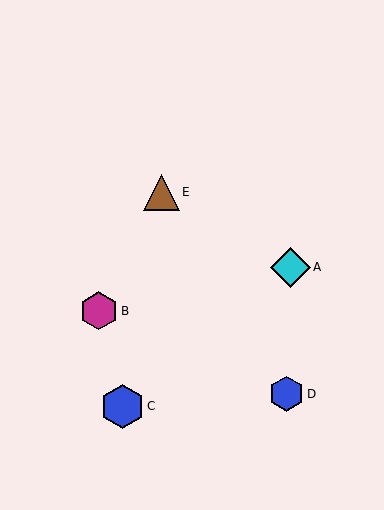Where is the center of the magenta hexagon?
The center of the magenta hexagon is at (99, 311).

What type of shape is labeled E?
Shape E is a brown triangle.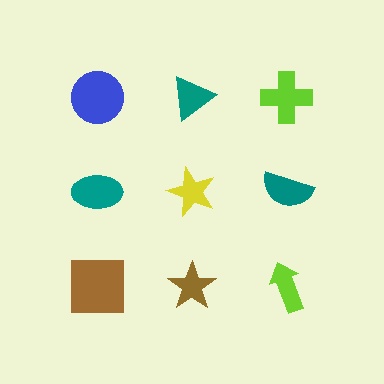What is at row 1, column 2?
A teal triangle.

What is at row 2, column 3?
A teal semicircle.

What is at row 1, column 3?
A lime cross.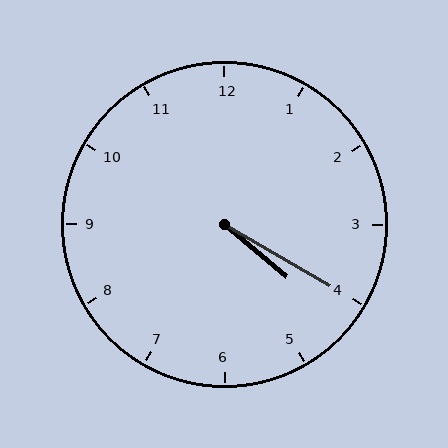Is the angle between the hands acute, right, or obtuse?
It is acute.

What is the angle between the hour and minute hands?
Approximately 10 degrees.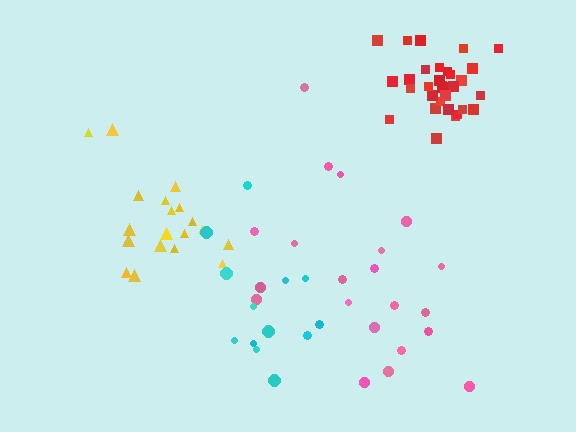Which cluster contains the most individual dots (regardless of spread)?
Red (31).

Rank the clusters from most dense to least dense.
red, yellow, cyan, pink.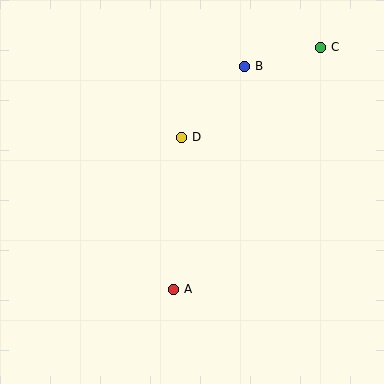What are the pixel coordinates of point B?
Point B is at (244, 66).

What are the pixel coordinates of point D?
Point D is at (181, 137).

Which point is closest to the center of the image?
Point D at (181, 137) is closest to the center.